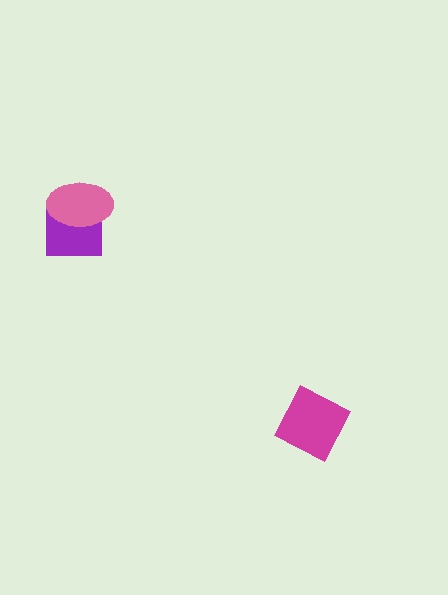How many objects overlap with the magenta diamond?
0 objects overlap with the magenta diamond.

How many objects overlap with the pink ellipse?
1 object overlaps with the pink ellipse.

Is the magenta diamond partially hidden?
No, no other shape covers it.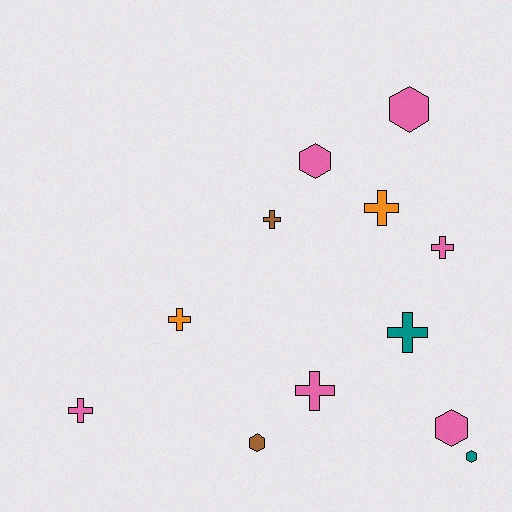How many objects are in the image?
There are 12 objects.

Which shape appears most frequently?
Cross, with 7 objects.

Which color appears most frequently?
Pink, with 6 objects.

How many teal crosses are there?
There is 1 teal cross.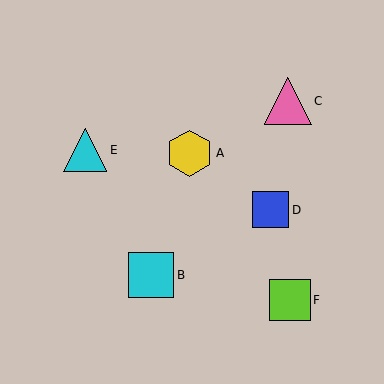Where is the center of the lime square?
The center of the lime square is at (290, 300).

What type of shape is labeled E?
Shape E is a cyan triangle.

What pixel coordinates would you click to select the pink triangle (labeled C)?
Click at (288, 101) to select the pink triangle C.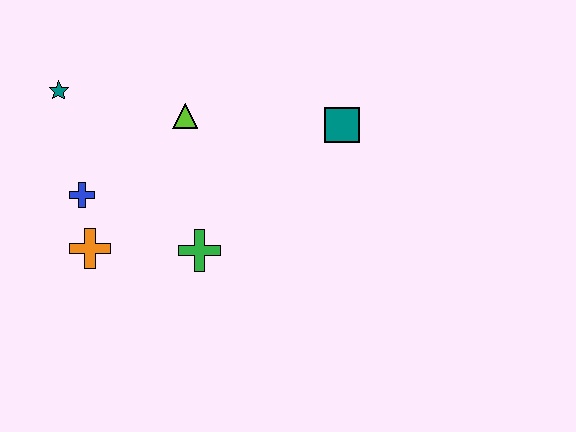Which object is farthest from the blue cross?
The teal square is farthest from the blue cross.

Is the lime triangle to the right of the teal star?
Yes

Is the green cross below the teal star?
Yes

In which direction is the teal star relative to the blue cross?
The teal star is above the blue cross.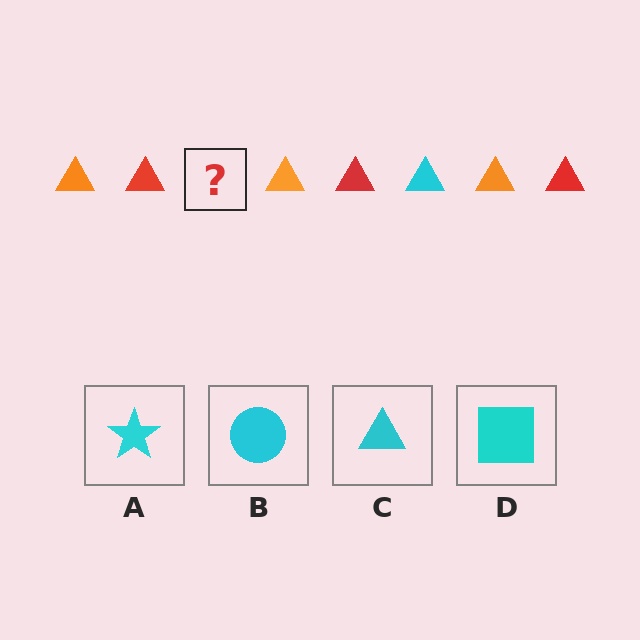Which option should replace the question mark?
Option C.